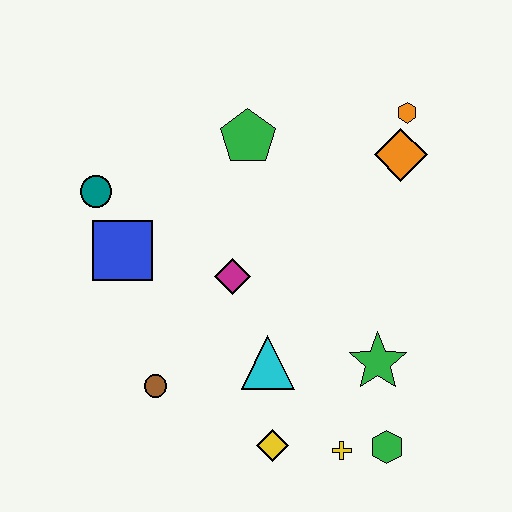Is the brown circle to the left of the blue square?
No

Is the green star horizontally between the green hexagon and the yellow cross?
Yes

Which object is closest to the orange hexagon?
The orange diamond is closest to the orange hexagon.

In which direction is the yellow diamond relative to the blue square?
The yellow diamond is below the blue square.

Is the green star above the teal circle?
No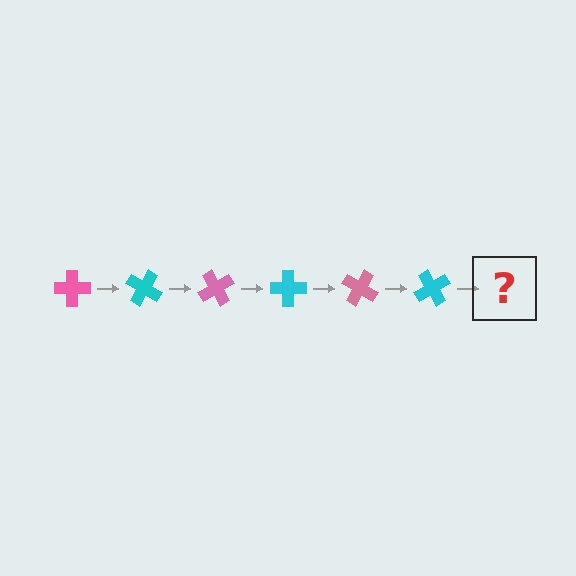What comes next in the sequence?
The next element should be a pink cross, rotated 180 degrees from the start.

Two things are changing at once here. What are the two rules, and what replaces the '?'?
The two rules are that it rotates 30 degrees each step and the color cycles through pink and cyan. The '?' should be a pink cross, rotated 180 degrees from the start.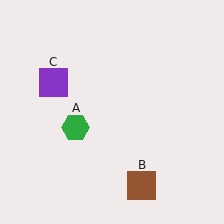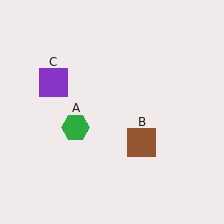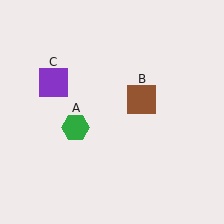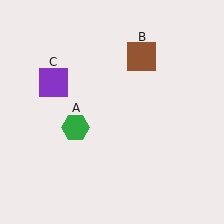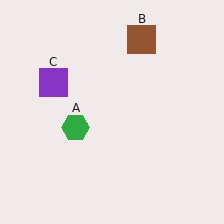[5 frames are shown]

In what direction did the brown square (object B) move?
The brown square (object B) moved up.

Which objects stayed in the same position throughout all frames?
Green hexagon (object A) and purple square (object C) remained stationary.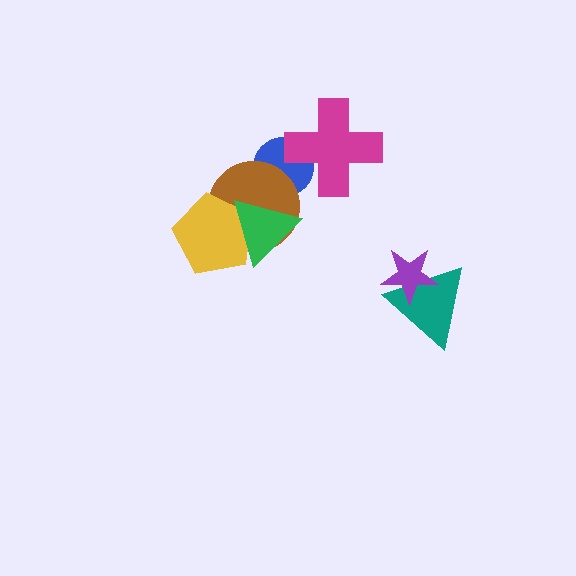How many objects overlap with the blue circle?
2 objects overlap with the blue circle.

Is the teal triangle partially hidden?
Yes, it is partially covered by another shape.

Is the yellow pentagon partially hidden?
Yes, it is partially covered by another shape.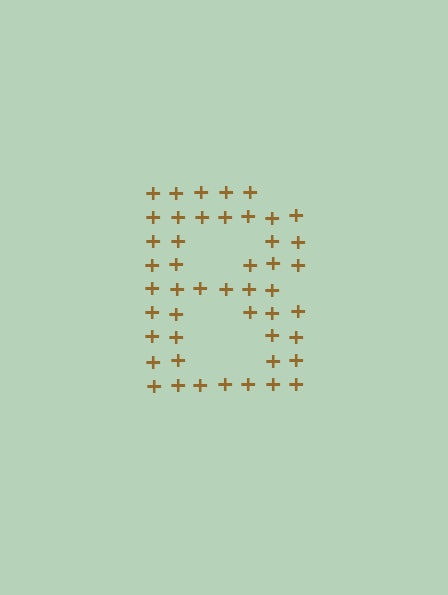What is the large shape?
The large shape is the letter B.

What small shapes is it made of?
It is made of small plus signs.